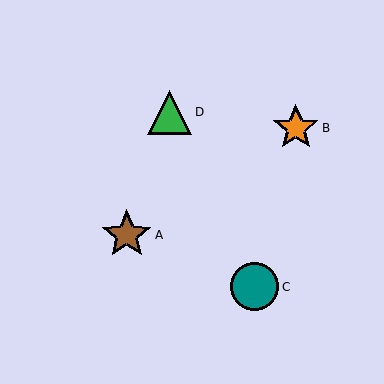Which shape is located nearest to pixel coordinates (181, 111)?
The green triangle (labeled D) at (169, 112) is nearest to that location.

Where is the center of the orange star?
The center of the orange star is at (296, 128).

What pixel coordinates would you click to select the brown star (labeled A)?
Click at (127, 235) to select the brown star A.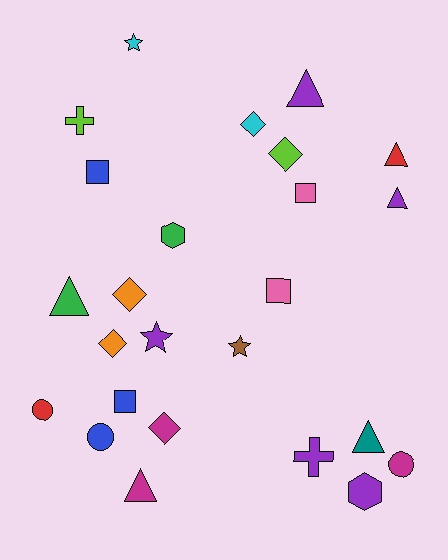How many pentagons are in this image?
There are no pentagons.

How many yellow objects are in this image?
There are no yellow objects.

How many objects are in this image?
There are 25 objects.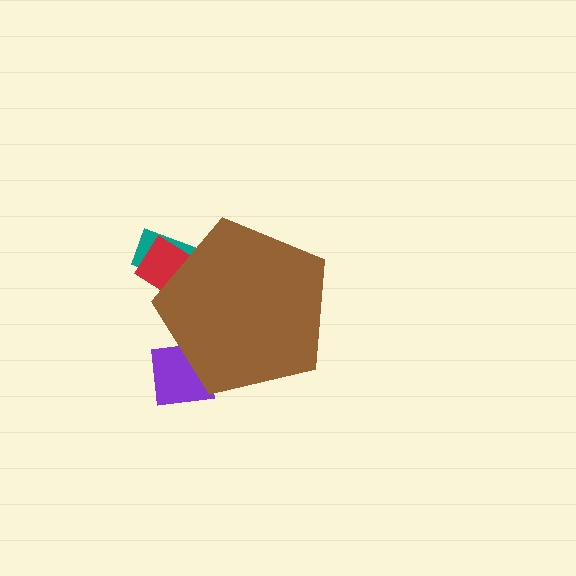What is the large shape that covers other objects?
A brown pentagon.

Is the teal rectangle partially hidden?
Yes, the teal rectangle is partially hidden behind the brown pentagon.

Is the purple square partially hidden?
Yes, the purple square is partially hidden behind the brown pentagon.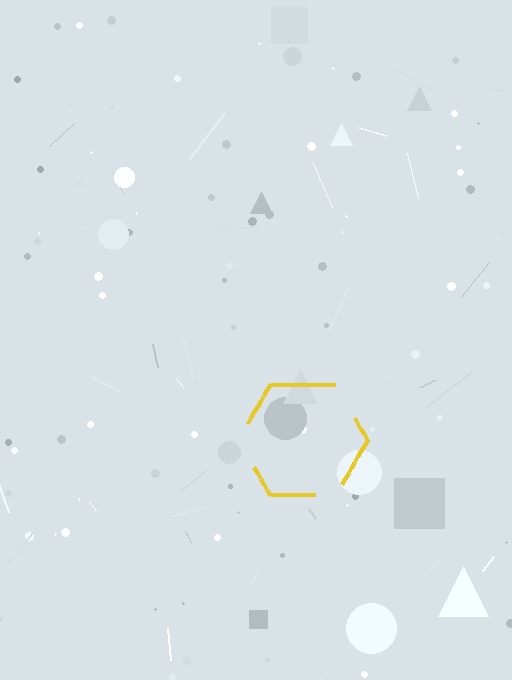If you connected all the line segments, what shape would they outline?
They would outline a hexagon.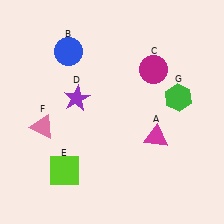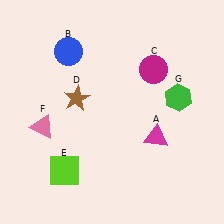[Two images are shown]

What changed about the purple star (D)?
In Image 1, D is purple. In Image 2, it changed to brown.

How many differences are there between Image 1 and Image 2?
There is 1 difference between the two images.